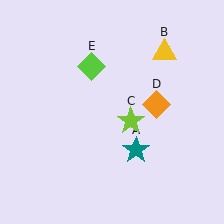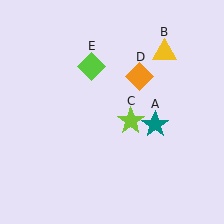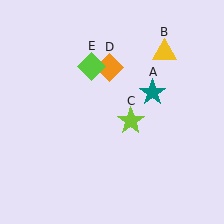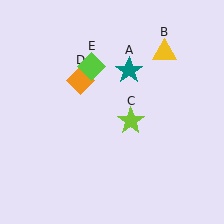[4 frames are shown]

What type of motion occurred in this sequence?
The teal star (object A), orange diamond (object D) rotated counterclockwise around the center of the scene.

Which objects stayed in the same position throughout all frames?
Yellow triangle (object B) and lime star (object C) and lime diamond (object E) remained stationary.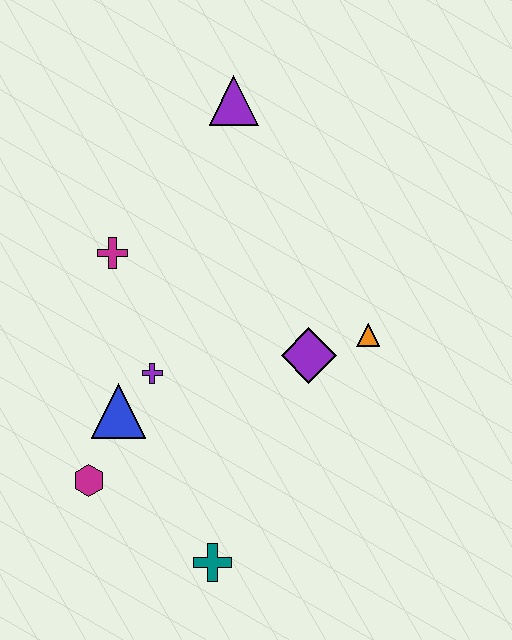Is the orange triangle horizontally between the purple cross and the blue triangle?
No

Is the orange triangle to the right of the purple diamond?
Yes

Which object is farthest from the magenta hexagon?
The purple triangle is farthest from the magenta hexagon.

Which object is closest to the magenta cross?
The purple cross is closest to the magenta cross.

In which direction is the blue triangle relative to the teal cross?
The blue triangle is above the teal cross.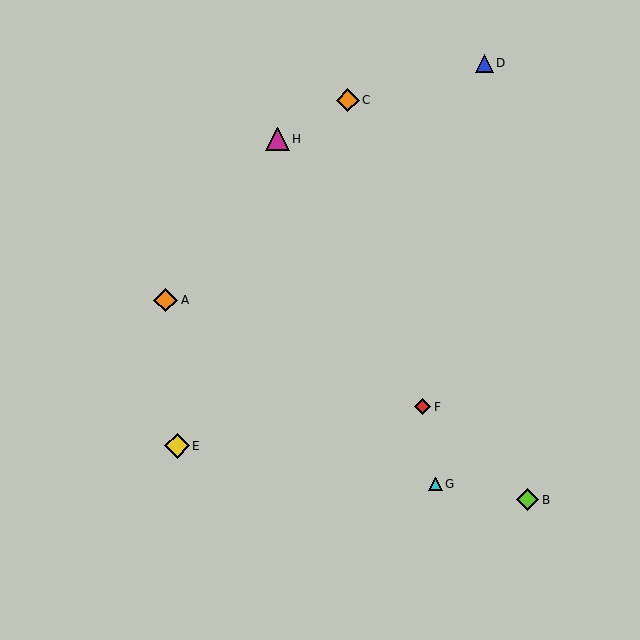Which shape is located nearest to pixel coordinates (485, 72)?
The blue triangle (labeled D) at (484, 63) is nearest to that location.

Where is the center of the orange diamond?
The center of the orange diamond is at (166, 300).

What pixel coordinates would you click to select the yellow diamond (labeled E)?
Click at (177, 446) to select the yellow diamond E.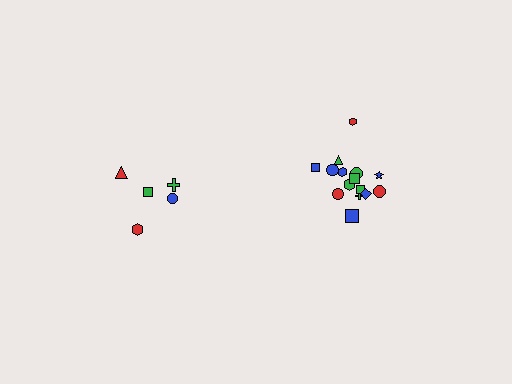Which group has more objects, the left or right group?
The right group.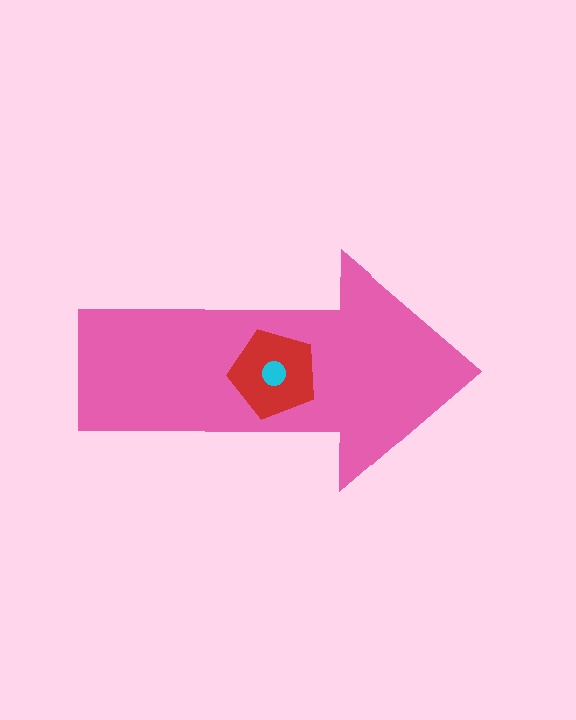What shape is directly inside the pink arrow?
The red pentagon.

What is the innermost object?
The cyan circle.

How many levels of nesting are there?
3.